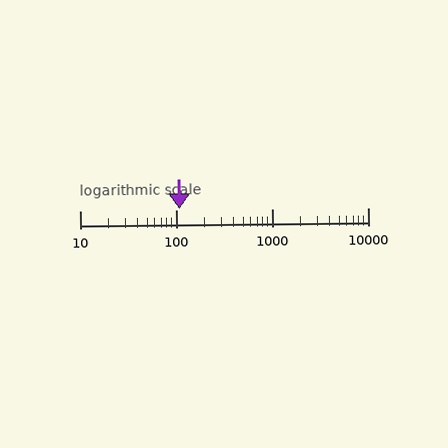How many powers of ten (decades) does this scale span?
The scale spans 3 decades, from 10 to 10000.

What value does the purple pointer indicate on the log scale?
The pointer indicates approximately 110.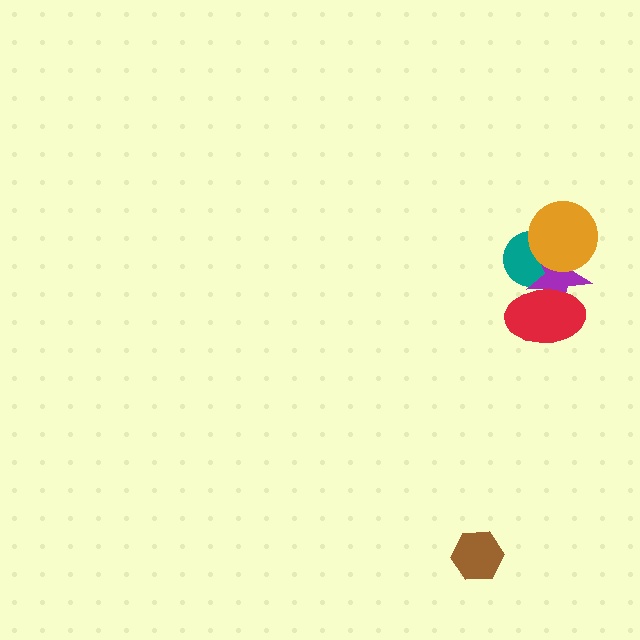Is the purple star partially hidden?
Yes, it is partially covered by another shape.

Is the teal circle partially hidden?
Yes, it is partially covered by another shape.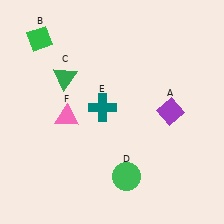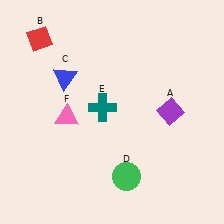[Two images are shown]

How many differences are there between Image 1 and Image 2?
There are 2 differences between the two images.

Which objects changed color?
B changed from green to red. C changed from green to blue.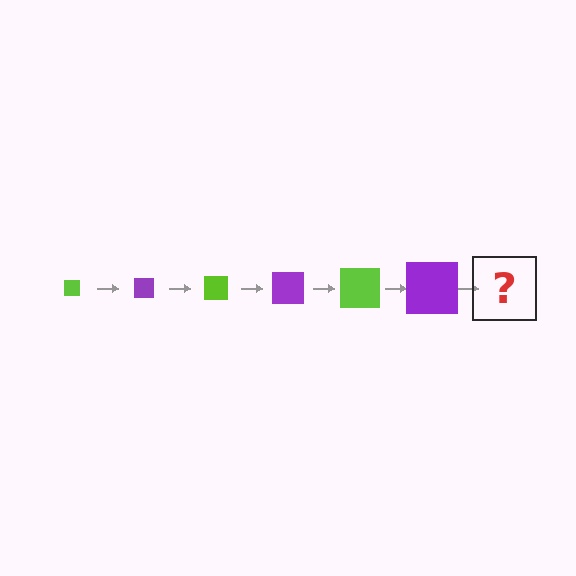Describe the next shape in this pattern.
It should be a lime square, larger than the previous one.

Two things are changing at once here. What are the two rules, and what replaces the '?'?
The two rules are that the square grows larger each step and the color cycles through lime and purple. The '?' should be a lime square, larger than the previous one.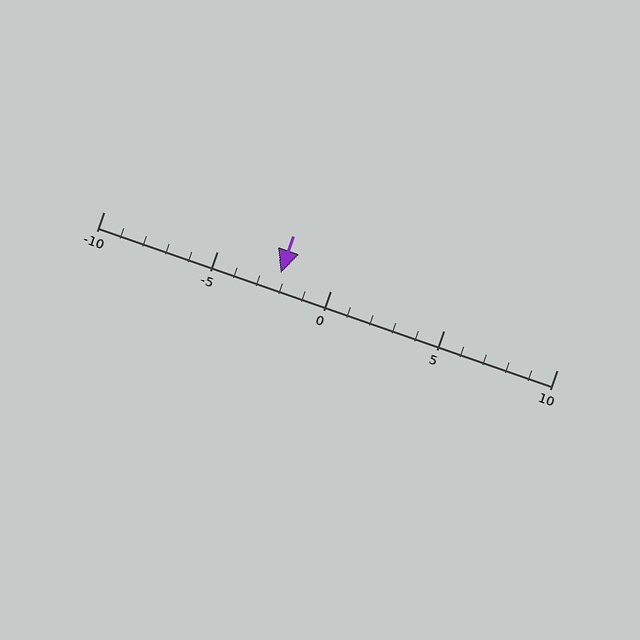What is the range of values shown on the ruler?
The ruler shows values from -10 to 10.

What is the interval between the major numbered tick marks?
The major tick marks are spaced 5 units apart.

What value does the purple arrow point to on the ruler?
The purple arrow points to approximately -2.